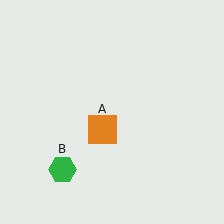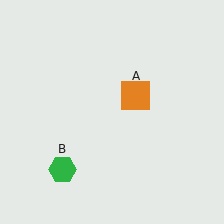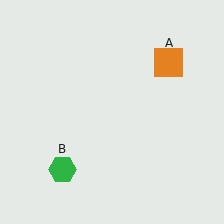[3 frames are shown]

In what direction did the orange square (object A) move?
The orange square (object A) moved up and to the right.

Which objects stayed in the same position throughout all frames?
Green hexagon (object B) remained stationary.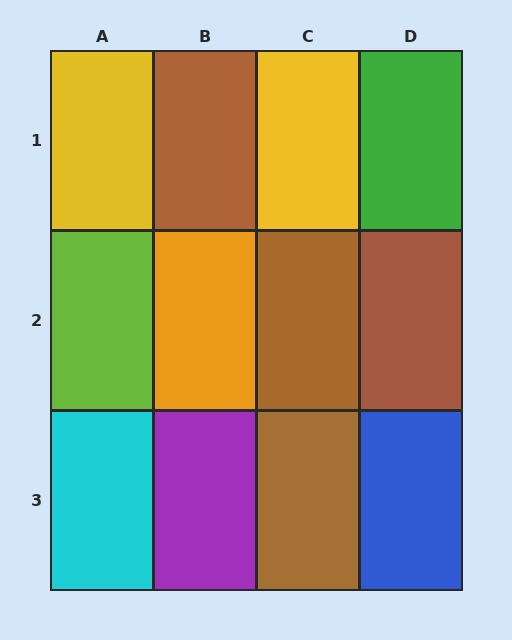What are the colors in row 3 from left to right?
Cyan, purple, brown, blue.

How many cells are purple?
1 cell is purple.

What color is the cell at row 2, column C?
Brown.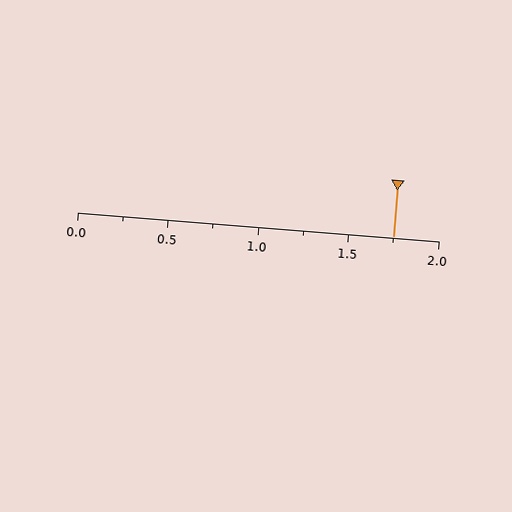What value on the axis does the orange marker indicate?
The marker indicates approximately 1.75.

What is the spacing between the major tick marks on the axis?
The major ticks are spaced 0.5 apart.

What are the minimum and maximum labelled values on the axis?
The axis runs from 0.0 to 2.0.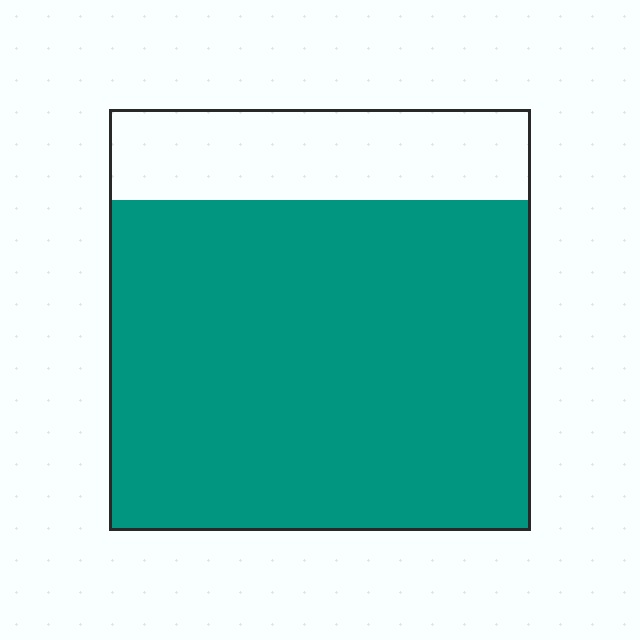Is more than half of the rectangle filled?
Yes.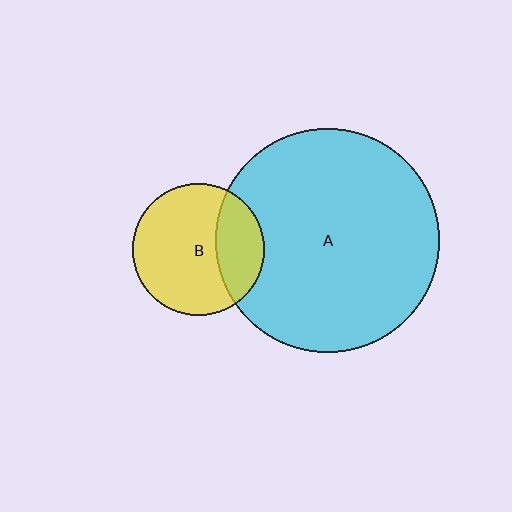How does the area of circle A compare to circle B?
Approximately 2.9 times.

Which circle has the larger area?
Circle A (cyan).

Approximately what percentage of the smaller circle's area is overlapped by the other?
Approximately 30%.